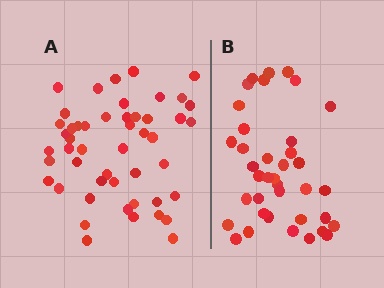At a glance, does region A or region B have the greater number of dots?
Region A (the left region) has more dots.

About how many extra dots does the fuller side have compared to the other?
Region A has roughly 12 or so more dots than region B.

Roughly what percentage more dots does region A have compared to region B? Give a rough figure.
About 30% more.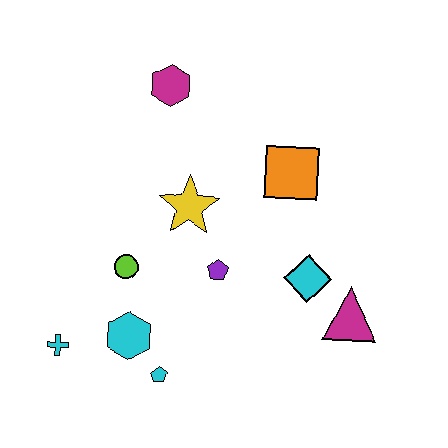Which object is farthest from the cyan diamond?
The cyan cross is farthest from the cyan diamond.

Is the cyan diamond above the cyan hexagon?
Yes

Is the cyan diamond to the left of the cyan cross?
No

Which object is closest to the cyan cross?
The cyan hexagon is closest to the cyan cross.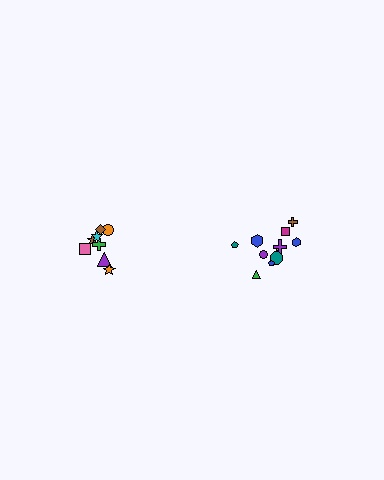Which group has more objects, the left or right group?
The right group.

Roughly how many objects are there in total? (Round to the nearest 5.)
Roughly 20 objects in total.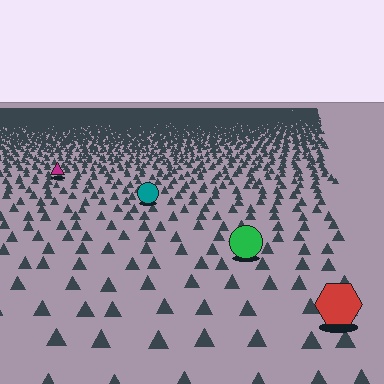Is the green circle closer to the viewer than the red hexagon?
No. The red hexagon is closer — you can tell from the texture gradient: the ground texture is coarser near it.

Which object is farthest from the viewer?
The magenta triangle is farthest from the viewer. It appears smaller and the ground texture around it is denser.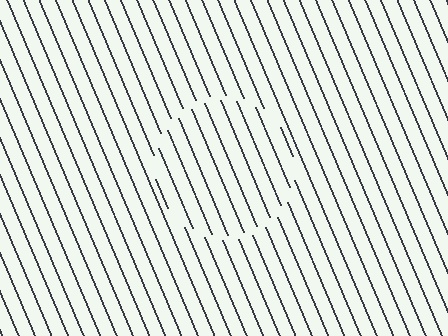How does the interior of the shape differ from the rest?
The interior of the shape contains the same grating, shifted by half a period — the contour is defined by the phase discontinuity where line-ends from the inner and outer gratings abut.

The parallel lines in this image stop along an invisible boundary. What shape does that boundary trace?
An illusory circle. The interior of the shape contains the same grating, shifted by half a period — the contour is defined by the phase discontinuity where line-ends from the inner and outer gratings abut.